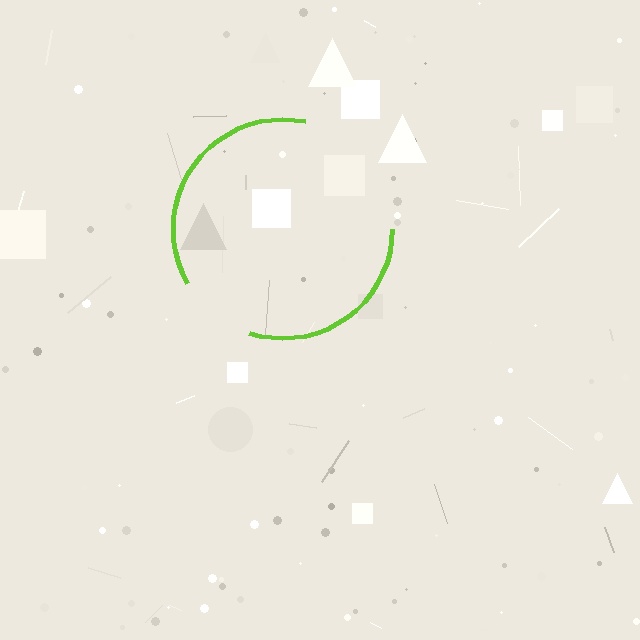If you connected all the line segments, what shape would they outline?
They would outline a circle.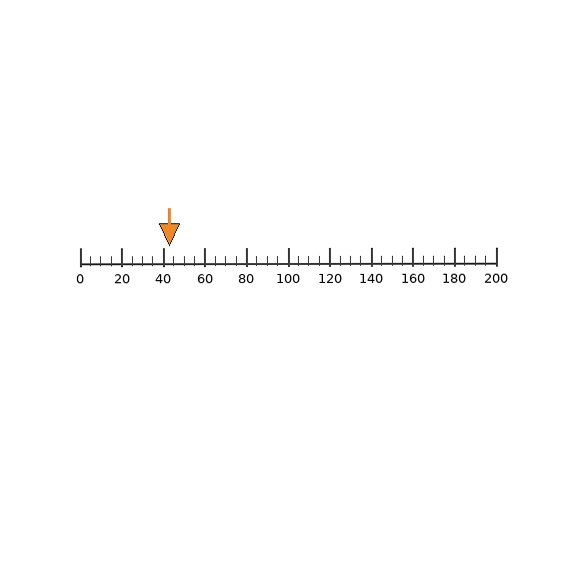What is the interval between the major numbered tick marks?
The major tick marks are spaced 20 units apart.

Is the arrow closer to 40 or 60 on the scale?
The arrow is closer to 40.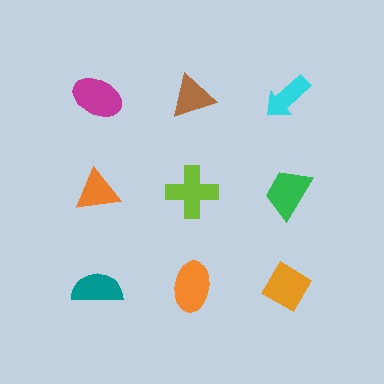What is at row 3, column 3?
An orange diamond.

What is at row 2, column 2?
A lime cross.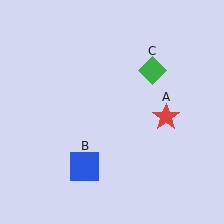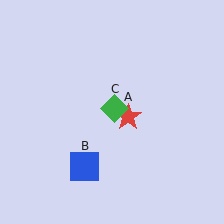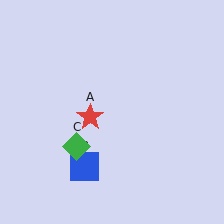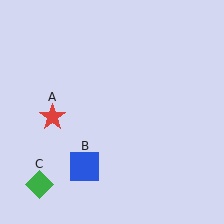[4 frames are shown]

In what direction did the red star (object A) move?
The red star (object A) moved left.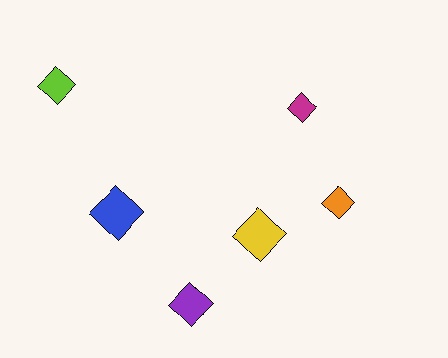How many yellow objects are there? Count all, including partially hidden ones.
There is 1 yellow object.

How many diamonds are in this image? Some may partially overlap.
There are 6 diamonds.